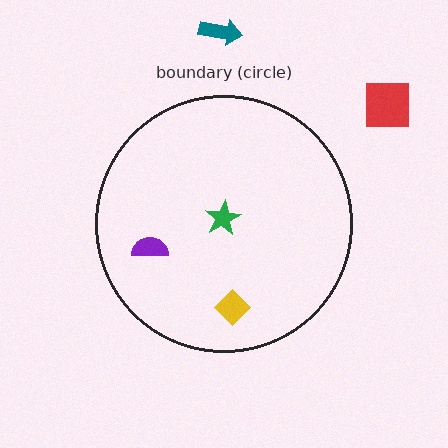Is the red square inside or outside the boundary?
Outside.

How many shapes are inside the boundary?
3 inside, 2 outside.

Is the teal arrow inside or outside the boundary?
Outside.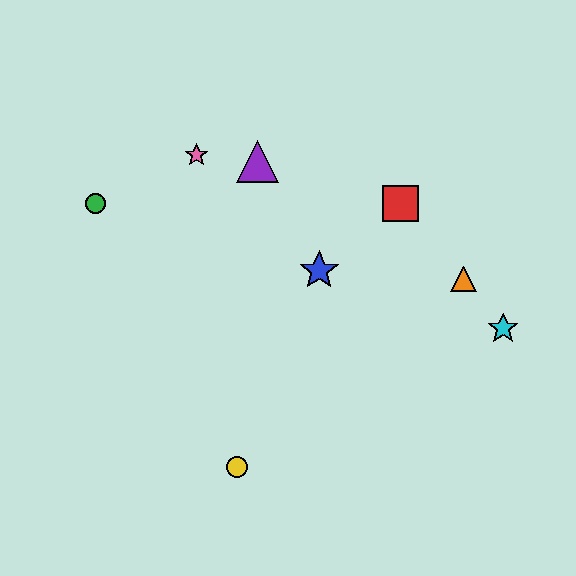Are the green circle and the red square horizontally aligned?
Yes, both are at y≈204.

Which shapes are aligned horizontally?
The red square, the green circle are aligned horizontally.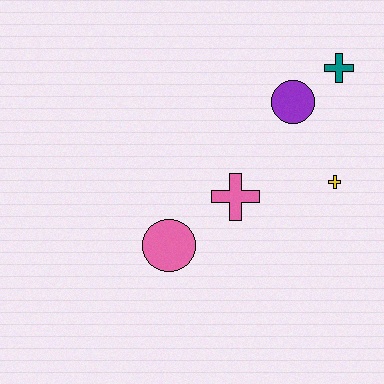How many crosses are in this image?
There are 3 crosses.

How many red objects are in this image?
There are no red objects.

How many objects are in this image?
There are 5 objects.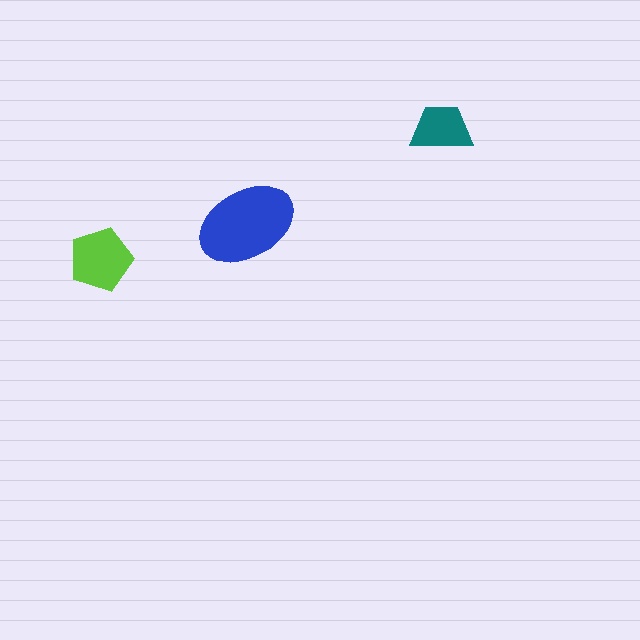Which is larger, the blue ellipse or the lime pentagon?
The blue ellipse.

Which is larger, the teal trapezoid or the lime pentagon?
The lime pentagon.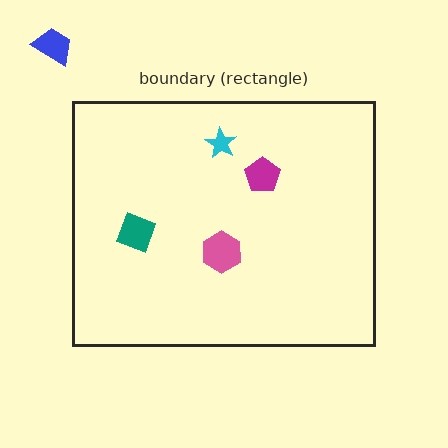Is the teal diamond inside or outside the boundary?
Inside.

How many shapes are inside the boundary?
4 inside, 1 outside.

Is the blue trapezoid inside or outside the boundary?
Outside.